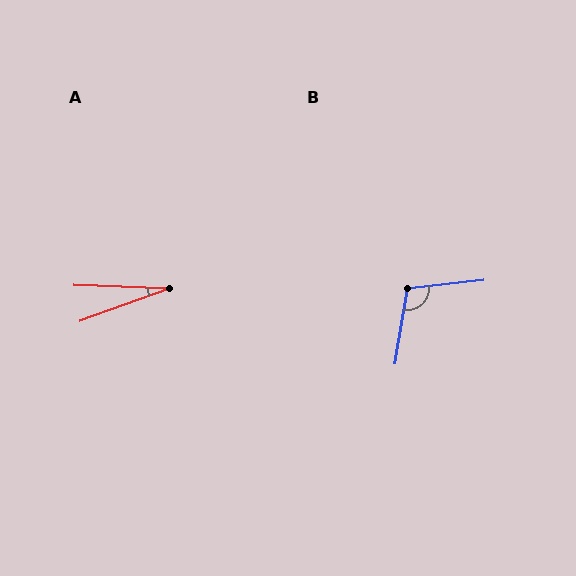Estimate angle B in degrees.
Approximately 105 degrees.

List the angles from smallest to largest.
A (22°), B (105°).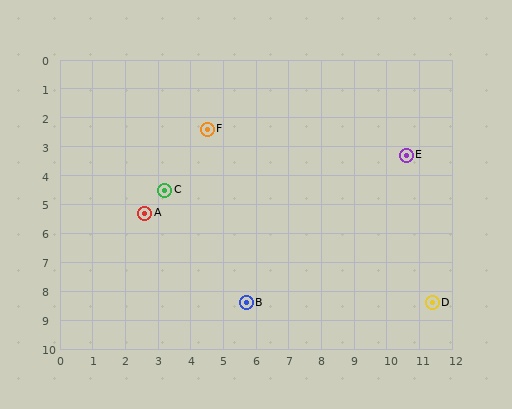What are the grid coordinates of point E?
Point E is at approximately (10.6, 3.3).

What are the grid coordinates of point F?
Point F is at approximately (4.5, 2.4).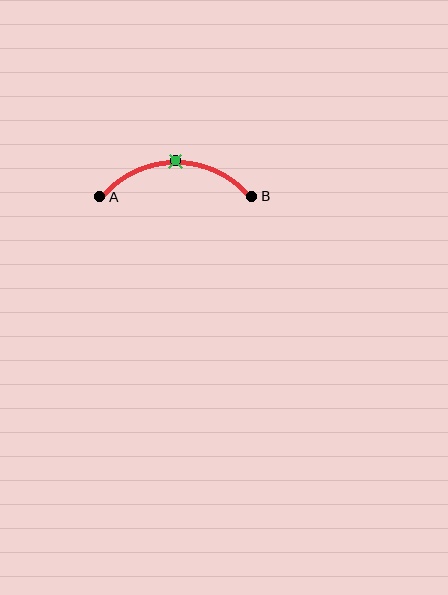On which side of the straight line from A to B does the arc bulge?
The arc bulges above the straight line connecting A and B.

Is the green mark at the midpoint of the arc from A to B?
Yes. The green mark lies on the arc at equal arc-length from both A and B — it is the arc midpoint.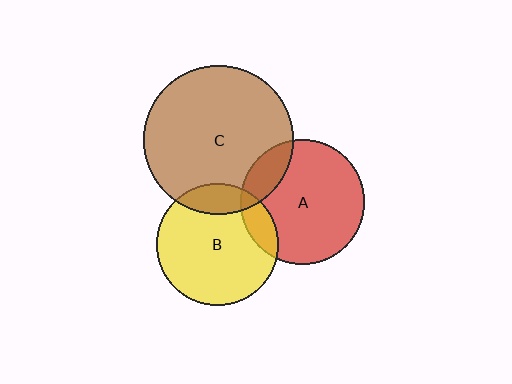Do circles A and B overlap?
Yes.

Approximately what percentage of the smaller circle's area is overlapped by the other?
Approximately 15%.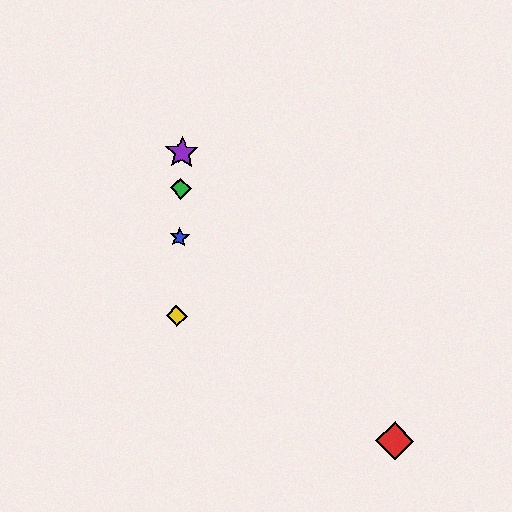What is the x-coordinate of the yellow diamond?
The yellow diamond is at x≈177.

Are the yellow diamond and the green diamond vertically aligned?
Yes, both are at x≈177.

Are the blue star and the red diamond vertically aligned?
No, the blue star is at x≈179 and the red diamond is at x≈395.